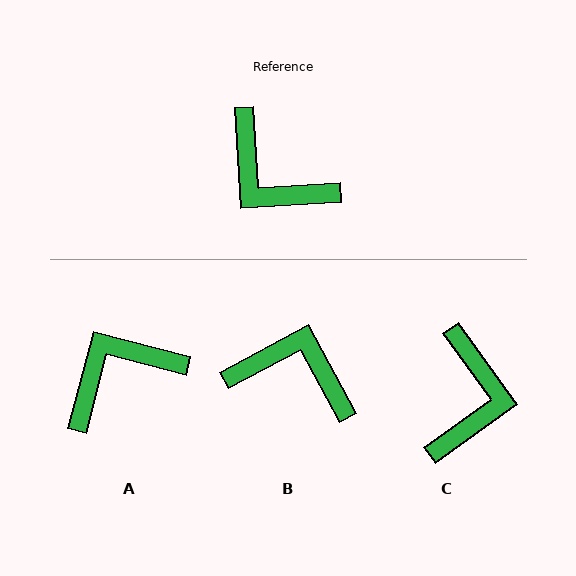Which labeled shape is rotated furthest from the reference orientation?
B, about 155 degrees away.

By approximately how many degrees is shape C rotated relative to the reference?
Approximately 122 degrees counter-clockwise.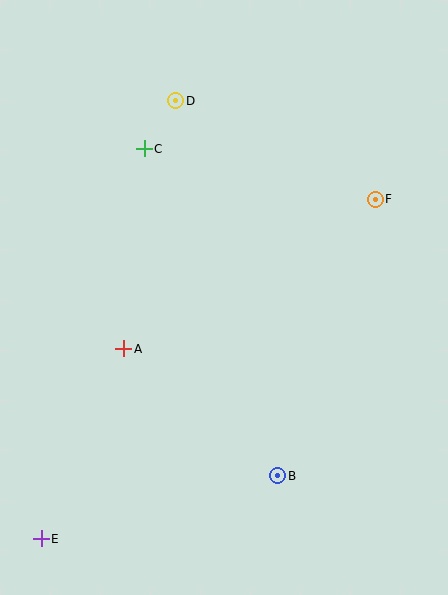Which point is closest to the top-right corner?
Point F is closest to the top-right corner.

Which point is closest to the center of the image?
Point A at (124, 349) is closest to the center.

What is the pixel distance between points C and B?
The distance between C and B is 353 pixels.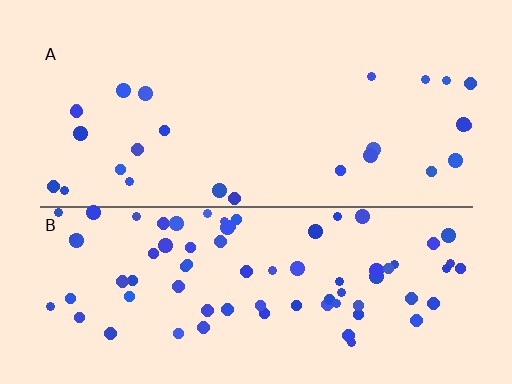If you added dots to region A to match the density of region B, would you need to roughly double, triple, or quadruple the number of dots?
Approximately triple.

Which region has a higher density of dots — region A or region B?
B (the bottom).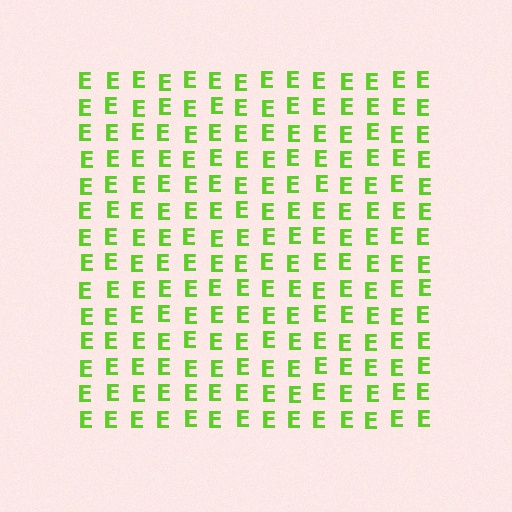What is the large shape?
The large shape is a square.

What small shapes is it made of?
It is made of small letter E's.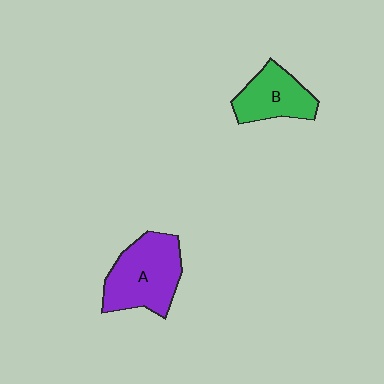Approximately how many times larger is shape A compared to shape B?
Approximately 1.5 times.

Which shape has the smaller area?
Shape B (green).